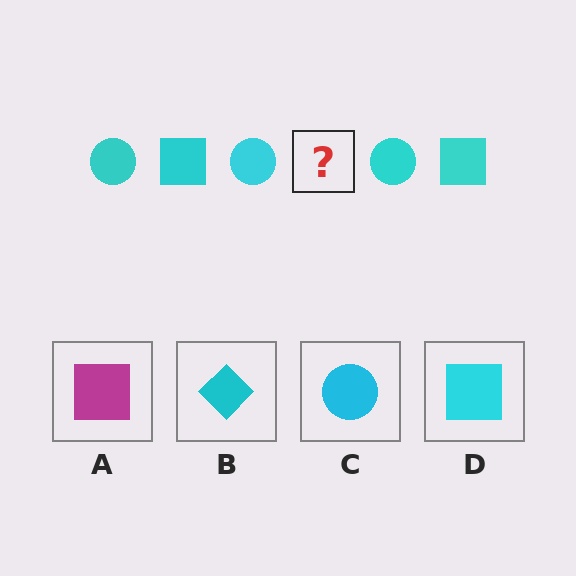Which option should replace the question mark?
Option D.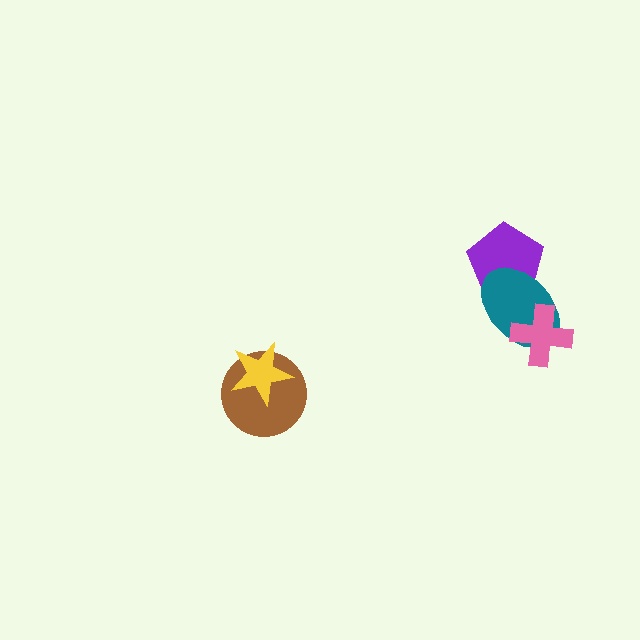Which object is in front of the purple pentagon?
The teal ellipse is in front of the purple pentagon.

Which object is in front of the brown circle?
The yellow star is in front of the brown circle.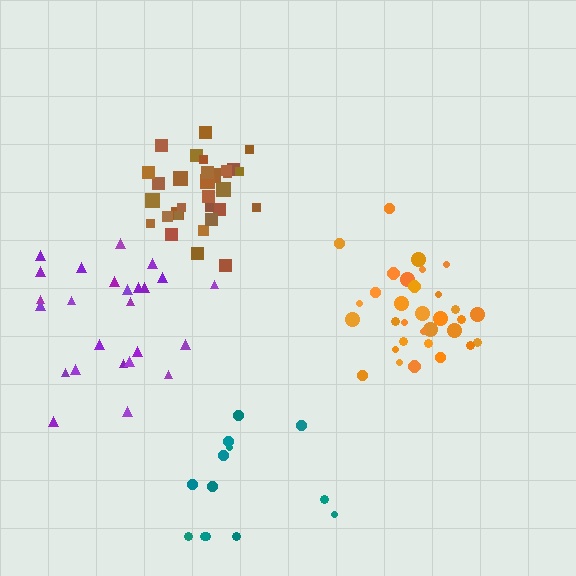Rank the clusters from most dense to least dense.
brown, orange, purple, teal.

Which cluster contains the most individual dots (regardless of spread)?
Orange (32).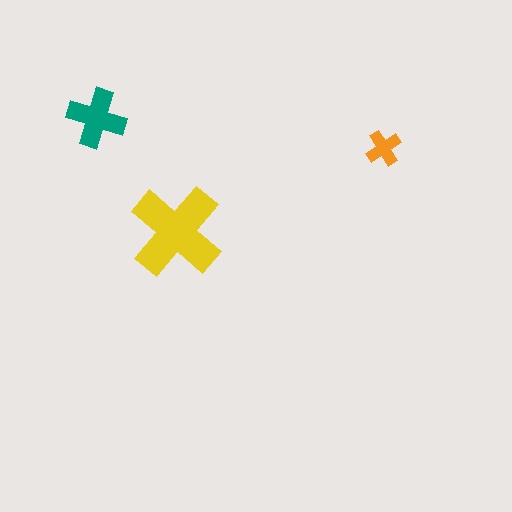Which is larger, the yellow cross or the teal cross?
The yellow one.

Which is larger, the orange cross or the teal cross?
The teal one.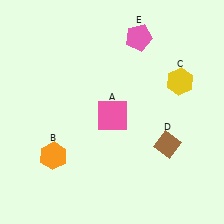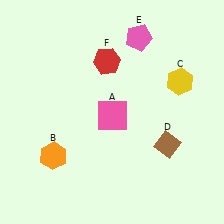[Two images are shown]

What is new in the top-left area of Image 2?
A red hexagon (F) was added in the top-left area of Image 2.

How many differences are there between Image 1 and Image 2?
There is 1 difference between the two images.